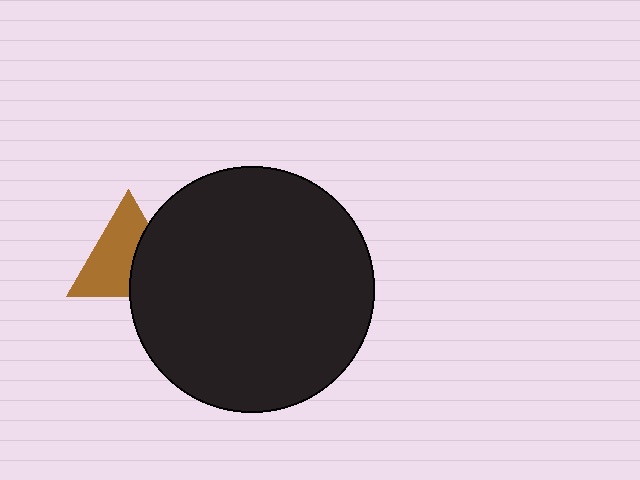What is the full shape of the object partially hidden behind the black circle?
The partially hidden object is a brown triangle.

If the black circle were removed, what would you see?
You would see the complete brown triangle.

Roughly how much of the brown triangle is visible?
About half of it is visible (roughly 62%).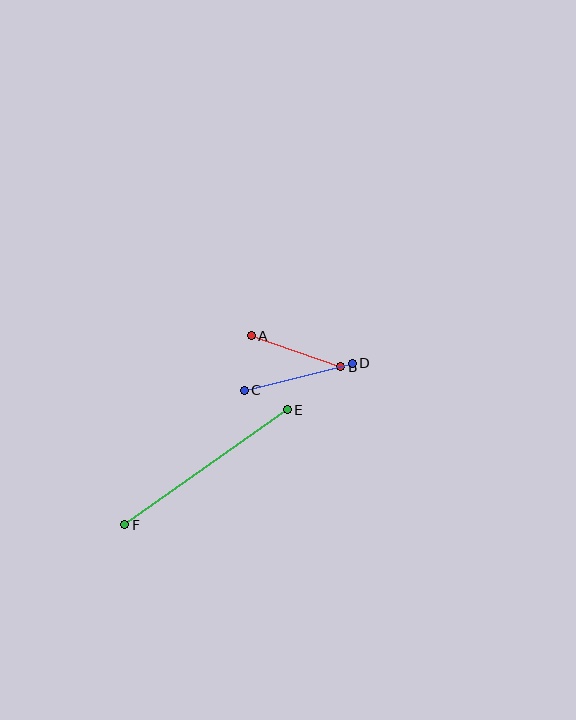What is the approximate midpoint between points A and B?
The midpoint is at approximately (296, 351) pixels.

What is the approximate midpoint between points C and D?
The midpoint is at approximately (298, 377) pixels.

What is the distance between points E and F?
The distance is approximately 199 pixels.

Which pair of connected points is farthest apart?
Points E and F are farthest apart.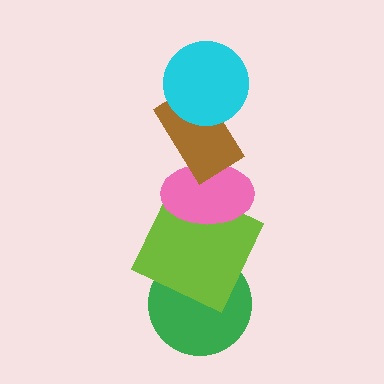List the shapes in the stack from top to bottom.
From top to bottom: the cyan circle, the brown rectangle, the pink ellipse, the lime square, the green circle.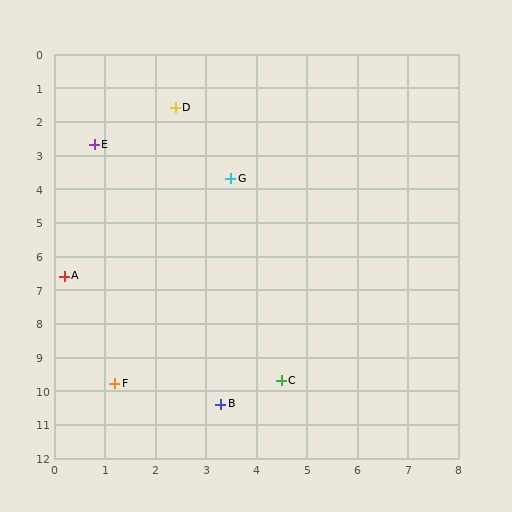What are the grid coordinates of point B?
Point B is at approximately (3.3, 10.4).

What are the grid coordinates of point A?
Point A is at approximately (0.2, 6.6).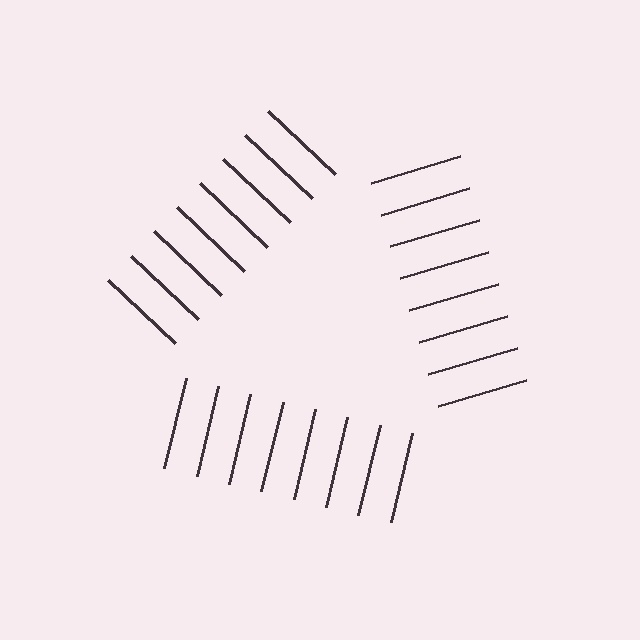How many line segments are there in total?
24 — 8 along each of the 3 edges.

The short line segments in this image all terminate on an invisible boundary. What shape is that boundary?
An illusory triangle — the line segments terminate on its edges but no continuous stroke is drawn.